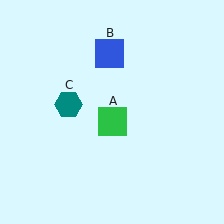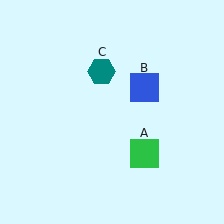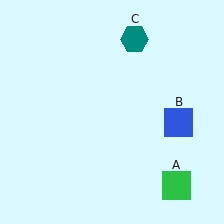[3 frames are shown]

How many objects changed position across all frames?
3 objects changed position: green square (object A), blue square (object B), teal hexagon (object C).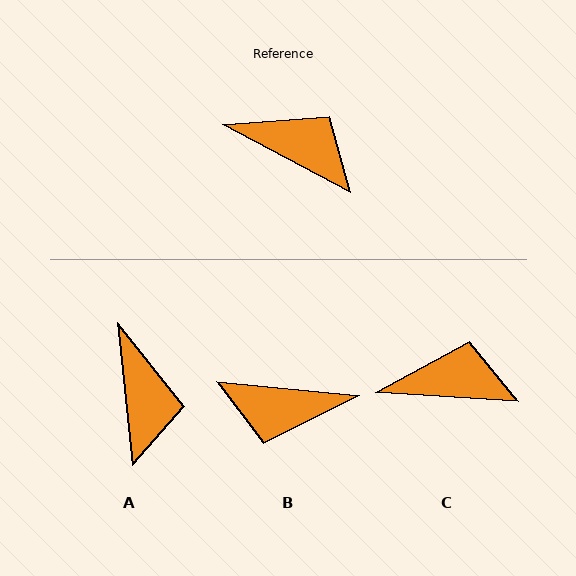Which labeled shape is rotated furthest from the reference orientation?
B, about 158 degrees away.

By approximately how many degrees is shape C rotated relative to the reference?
Approximately 24 degrees counter-clockwise.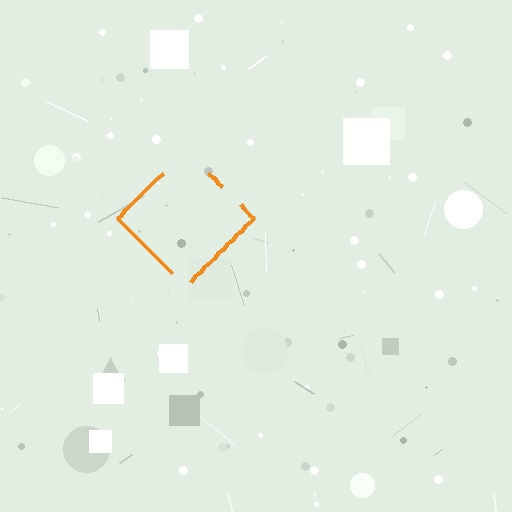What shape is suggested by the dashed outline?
The dashed outline suggests a diamond.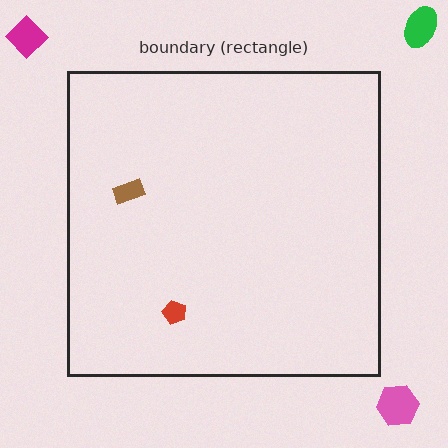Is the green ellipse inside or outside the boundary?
Outside.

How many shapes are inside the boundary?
2 inside, 3 outside.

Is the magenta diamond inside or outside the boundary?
Outside.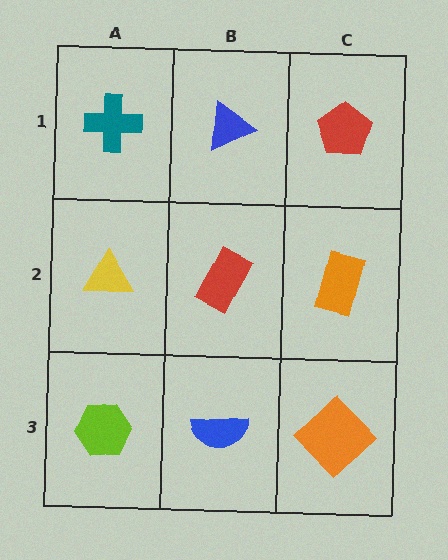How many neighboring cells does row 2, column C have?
3.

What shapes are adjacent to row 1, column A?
A yellow triangle (row 2, column A), a blue triangle (row 1, column B).